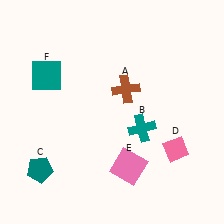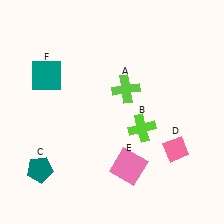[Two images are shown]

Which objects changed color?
A changed from brown to lime. B changed from teal to lime.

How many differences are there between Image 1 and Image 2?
There are 2 differences between the two images.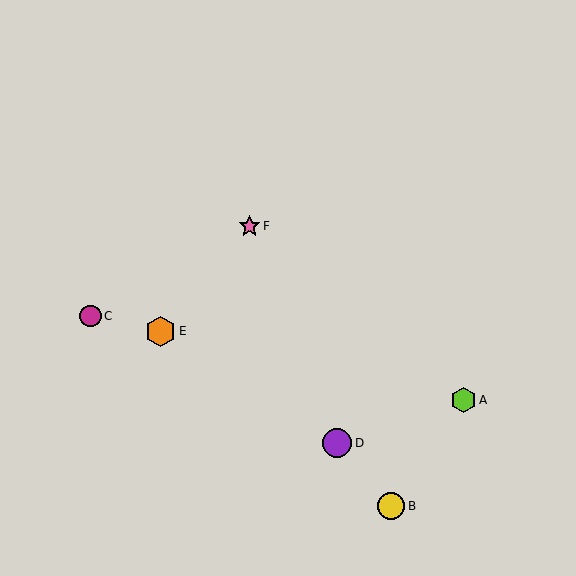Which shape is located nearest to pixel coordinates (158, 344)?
The orange hexagon (labeled E) at (161, 331) is nearest to that location.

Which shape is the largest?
The orange hexagon (labeled E) is the largest.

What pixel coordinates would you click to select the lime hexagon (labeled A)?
Click at (464, 400) to select the lime hexagon A.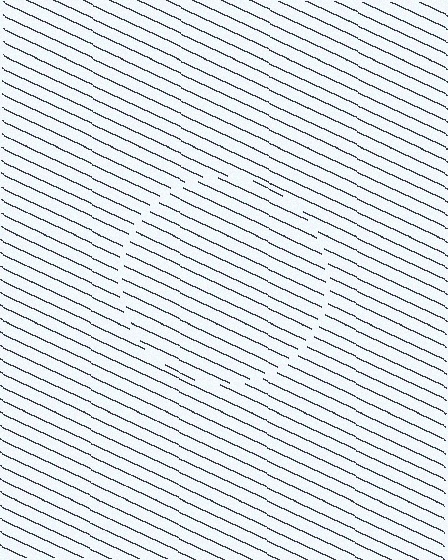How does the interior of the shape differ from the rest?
The interior of the shape contains the same grating, shifted by half a period — the contour is defined by the phase discontinuity where line-ends from the inner and outer gratings abut.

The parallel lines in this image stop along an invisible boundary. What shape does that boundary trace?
An illusory circle. The interior of the shape contains the same grating, shifted by half a period — the contour is defined by the phase discontinuity where line-ends from the inner and outer gratings abut.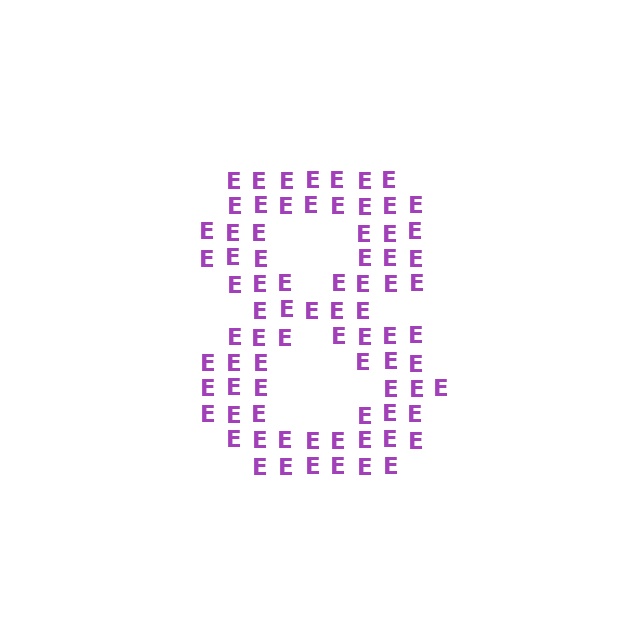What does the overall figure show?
The overall figure shows the digit 8.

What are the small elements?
The small elements are letter E's.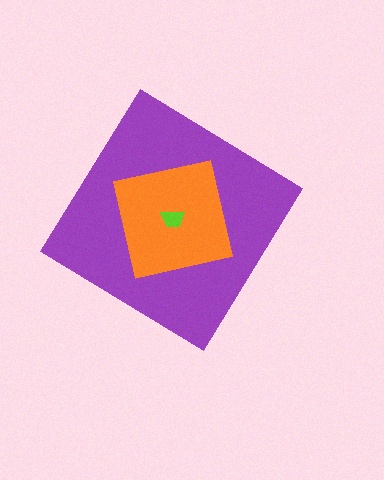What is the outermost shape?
The purple diamond.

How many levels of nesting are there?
3.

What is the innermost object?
The lime trapezoid.